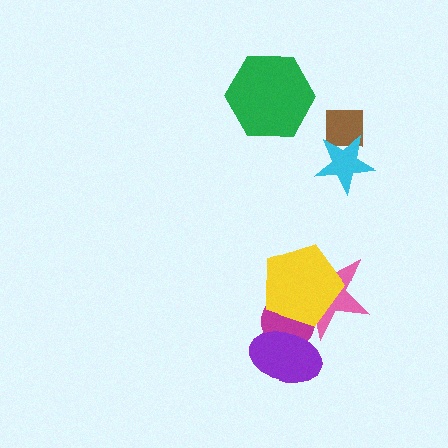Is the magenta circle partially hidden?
Yes, it is partially covered by another shape.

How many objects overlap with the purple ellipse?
1 object overlaps with the purple ellipse.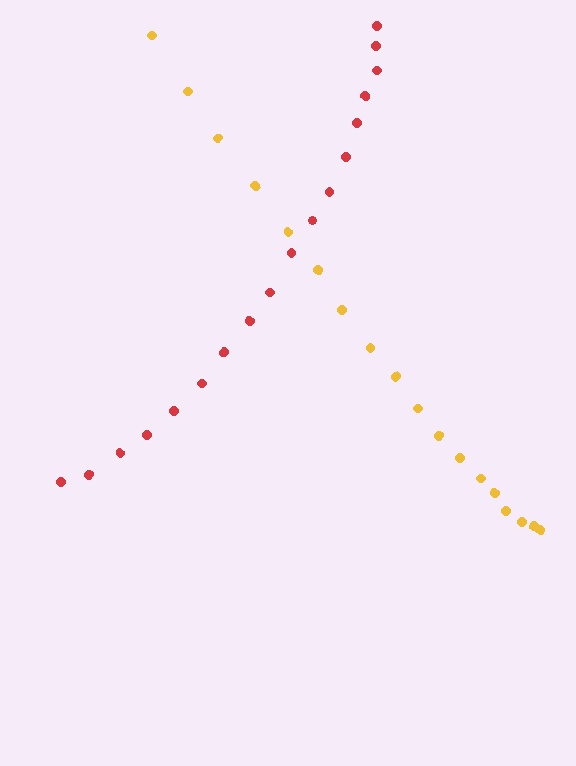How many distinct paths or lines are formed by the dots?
There are 2 distinct paths.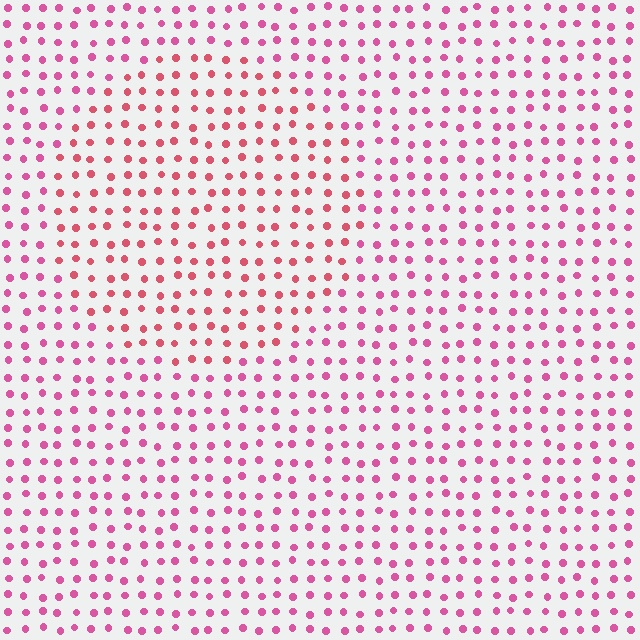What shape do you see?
I see a circle.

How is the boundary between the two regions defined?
The boundary is defined purely by a slight shift in hue (about 24 degrees). Spacing, size, and orientation are identical on both sides.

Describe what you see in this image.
The image is filled with small pink elements in a uniform arrangement. A circle-shaped region is visible where the elements are tinted to a slightly different hue, forming a subtle color boundary.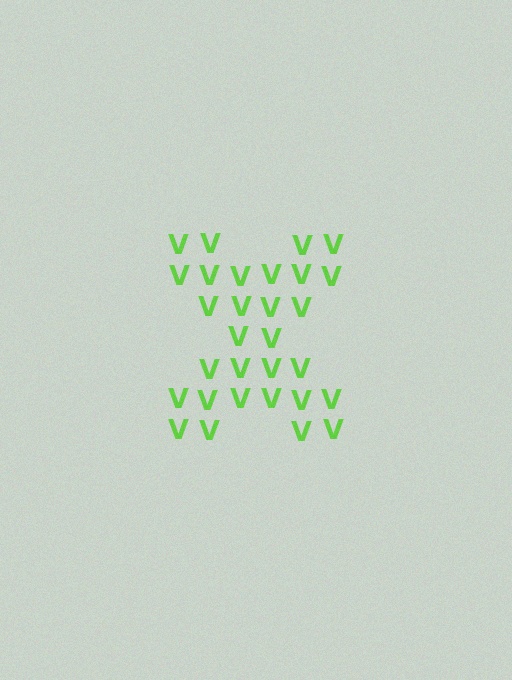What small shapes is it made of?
It is made of small letter V's.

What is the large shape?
The large shape is the letter X.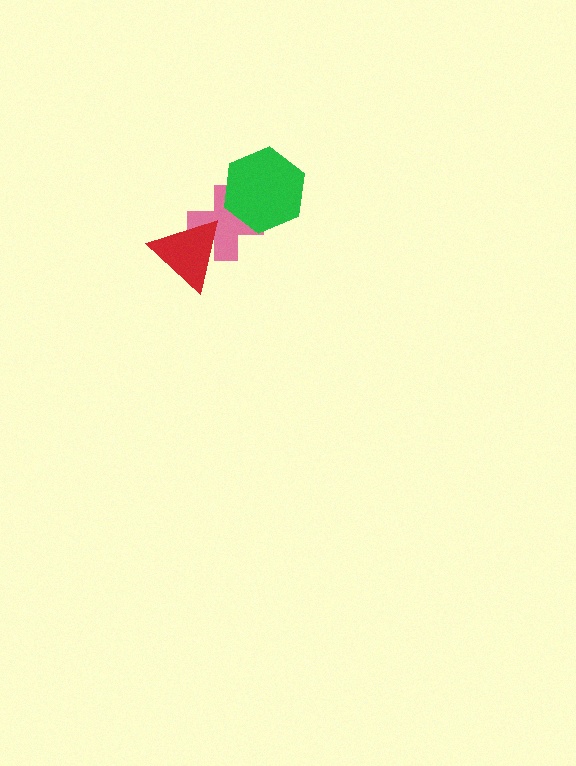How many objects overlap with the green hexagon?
1 object overlaps with the green hexagon.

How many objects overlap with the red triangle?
1 object overlaps with the red triangle.